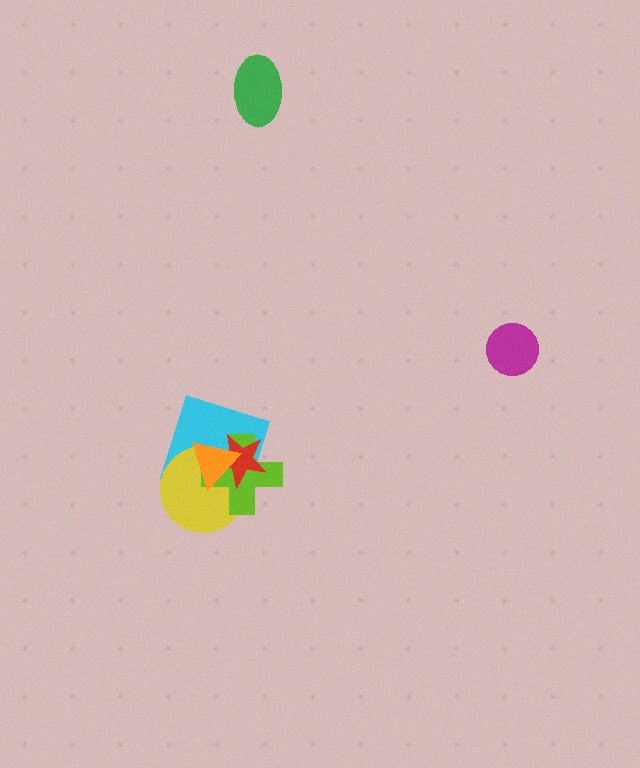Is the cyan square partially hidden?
Yes, it is partially covered by another shape.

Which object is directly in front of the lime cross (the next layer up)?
The red star is directly in front of the lime cross.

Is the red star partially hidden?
Yes, it is partially covered by another shape.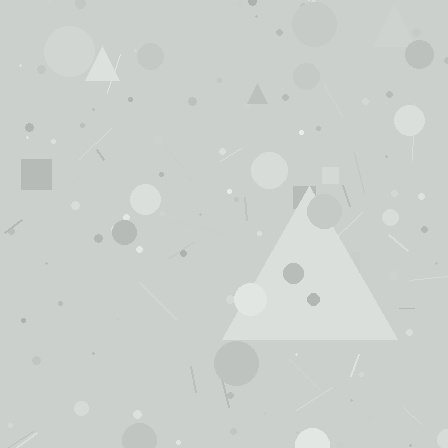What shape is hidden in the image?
A triangle is hidden in the image.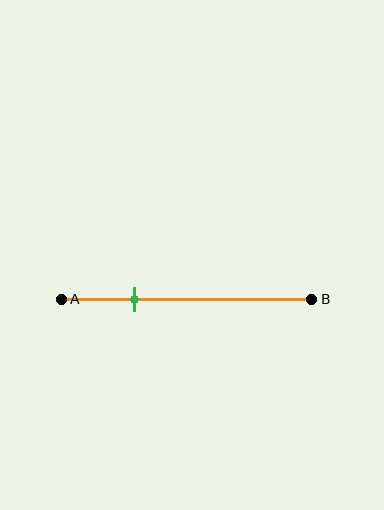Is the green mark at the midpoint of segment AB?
No, the mark is at about 30% from A, not at the 50% midpoint.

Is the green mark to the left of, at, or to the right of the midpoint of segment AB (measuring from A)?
The green mark is to the left of the midpoint of segment AB.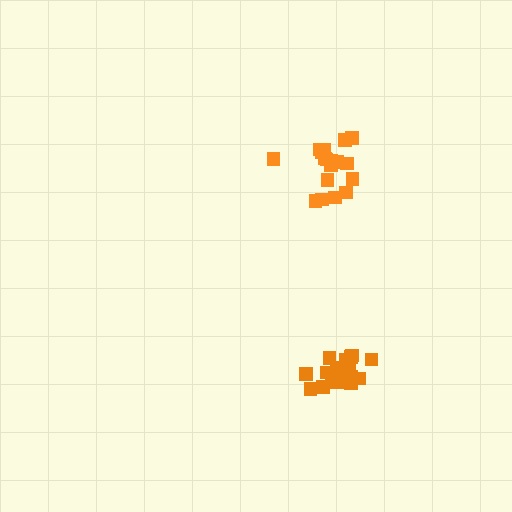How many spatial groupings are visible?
There are 2 spatial groupings.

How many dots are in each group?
Group 1: 17 dots, Group 2: 18 dots (35 total).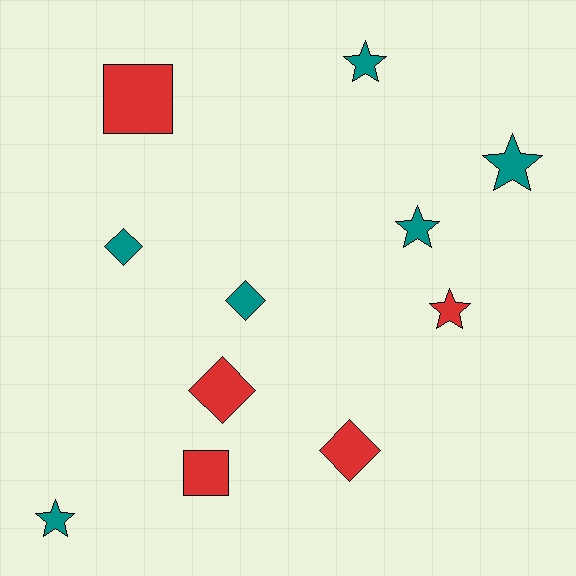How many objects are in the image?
There are 11 objects.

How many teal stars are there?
There are 4 teal stars.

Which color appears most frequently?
Teal, with 6 objects.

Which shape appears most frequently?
Star, with 5 objects.